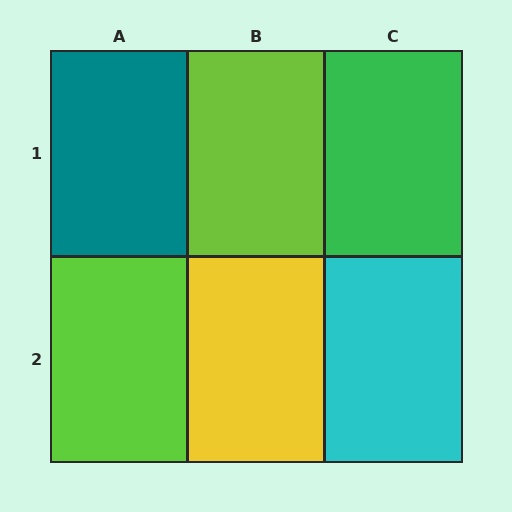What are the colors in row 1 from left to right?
Teal, lime, green.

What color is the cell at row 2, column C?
Cyan.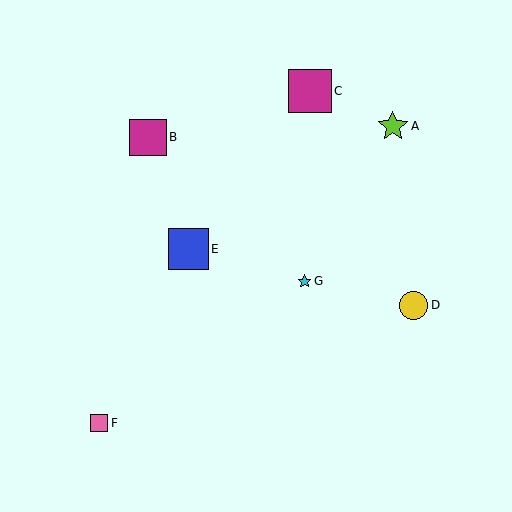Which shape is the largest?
The magenta square (labeled C) is the largest.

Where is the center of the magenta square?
The center of the magenta square is at (310, 91).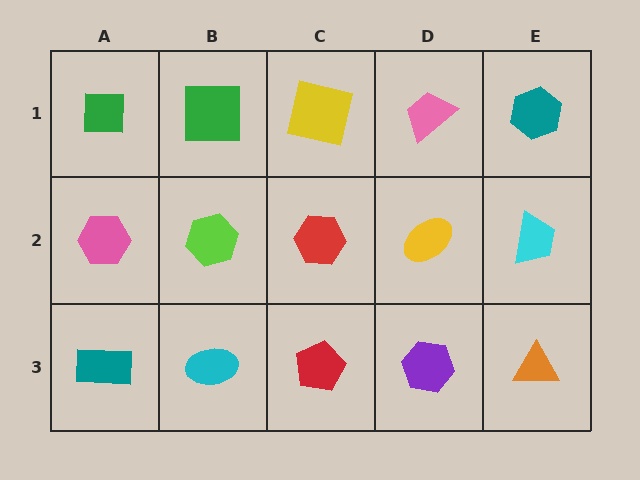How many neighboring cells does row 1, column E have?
2.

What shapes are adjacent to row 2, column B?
A green square (row 1, column B), a cyan ellipse (row 3, column B), a pink hexagon (row 2, column A), a red hexagon (row 2, column C).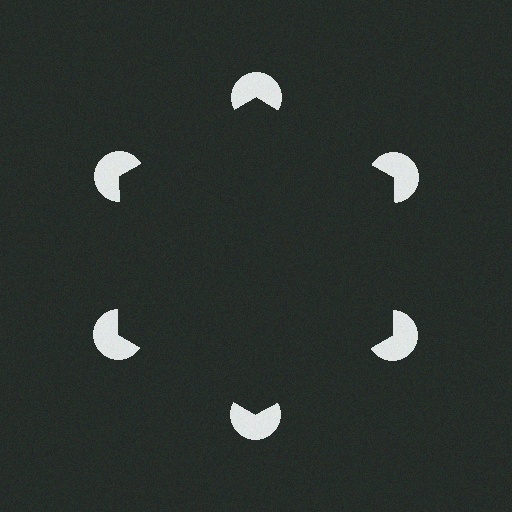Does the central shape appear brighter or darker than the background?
It typically appears slightly darker than the background, even though no actual brightness change is drawn.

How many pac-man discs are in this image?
There are 6 — one at each vertex of the illusory hexagon.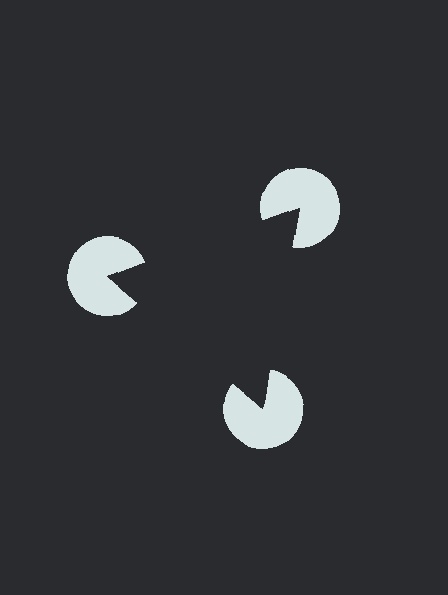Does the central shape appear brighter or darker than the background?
It typically appears slightly darker than the background, even though no actual brightness change is drawn.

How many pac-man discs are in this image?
There are 3 — one at each vertex of the illusory triangle.